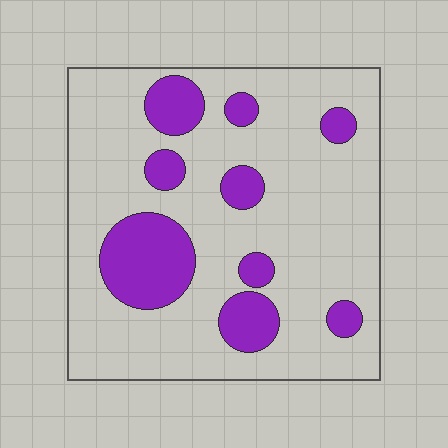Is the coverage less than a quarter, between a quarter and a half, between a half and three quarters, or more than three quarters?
Less than a quarter.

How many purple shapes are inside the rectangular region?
9.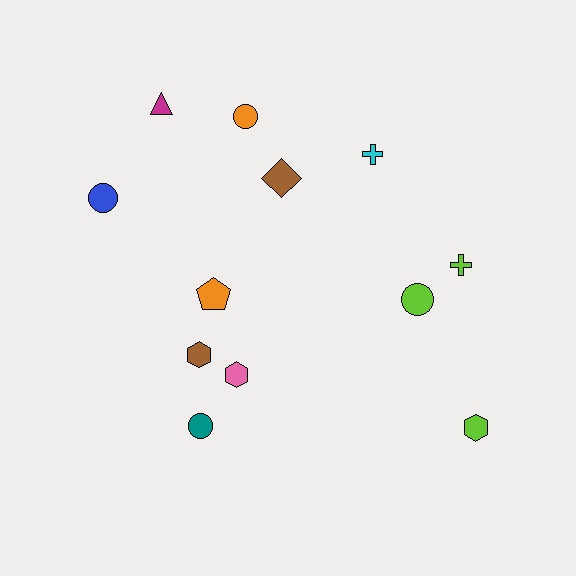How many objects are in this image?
There are 12 objects.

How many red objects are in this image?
There are no red objects.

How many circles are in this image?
There are 4 circles.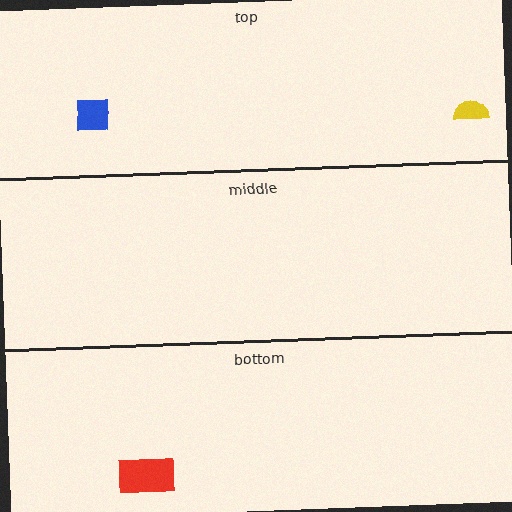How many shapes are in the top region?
2.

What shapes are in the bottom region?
The red rectangle.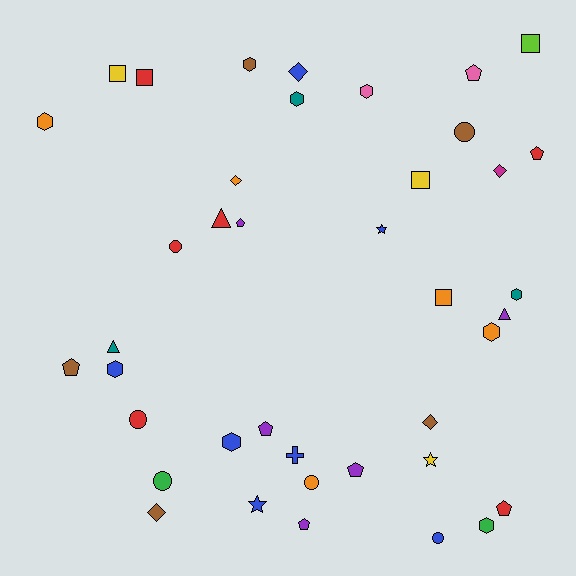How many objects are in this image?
There are 40 objects.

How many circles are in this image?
There are 6 circles.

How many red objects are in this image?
There are 6 red objects.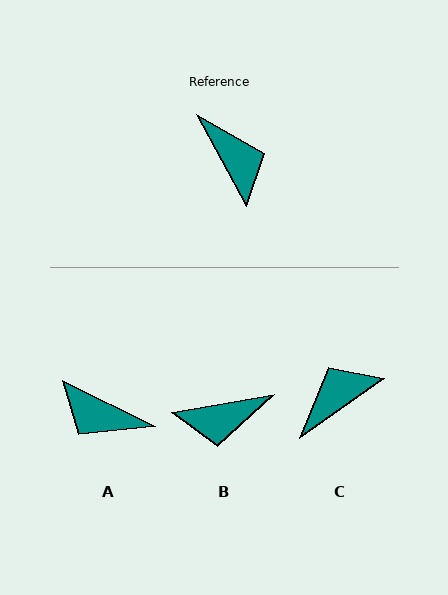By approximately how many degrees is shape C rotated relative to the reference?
Approximately 97 degrees counter-clockwise.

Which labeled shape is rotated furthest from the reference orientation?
A, about 144 degrees away.